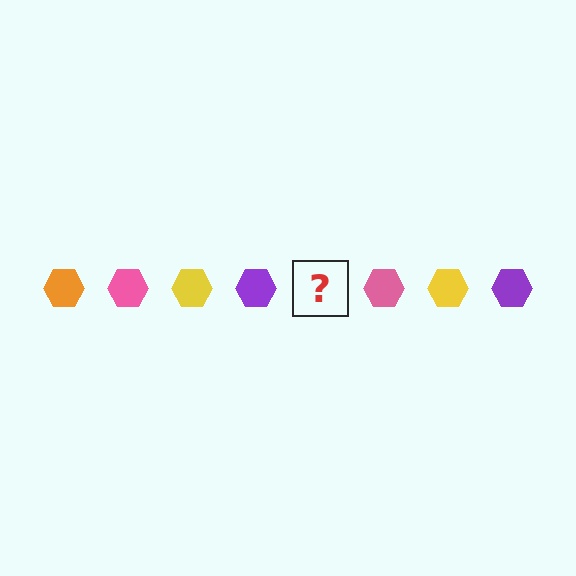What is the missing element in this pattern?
The missing element is an orange hexagon.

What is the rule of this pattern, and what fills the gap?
The rule is that the pattern cycles through orange, pink, yellow, purple hexagons. The gap should be filled with an orange hexagon.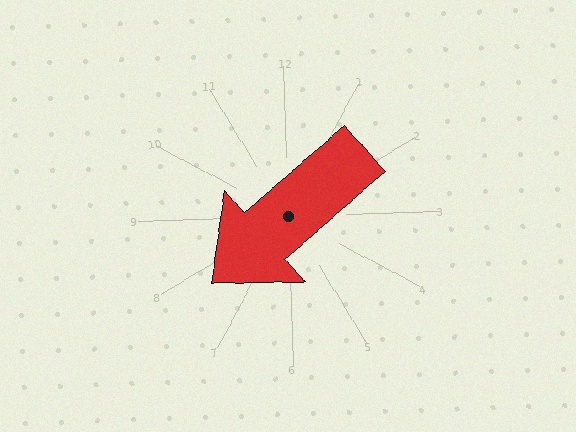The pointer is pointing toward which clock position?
Roughly 8 o'clock.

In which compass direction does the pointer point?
Southwest.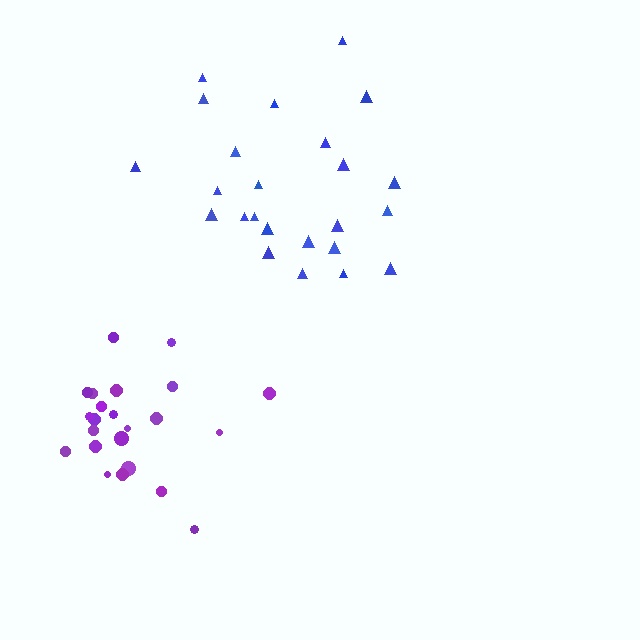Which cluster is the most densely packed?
Purple.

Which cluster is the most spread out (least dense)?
Blue.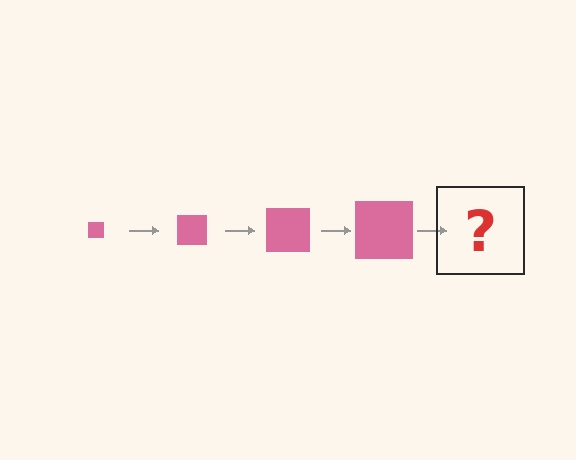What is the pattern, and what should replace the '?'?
The pattern is that the square gets progressively larger each step. The '?' should be a pink square, larger than the previous one.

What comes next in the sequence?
The next element should be a pink square, larger than the previous one.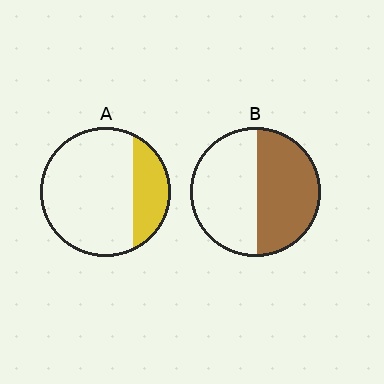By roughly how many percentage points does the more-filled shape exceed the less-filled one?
By roughly 25 percentage points (B over A).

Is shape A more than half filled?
No.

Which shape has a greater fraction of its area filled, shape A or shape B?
Shape B.